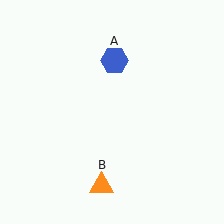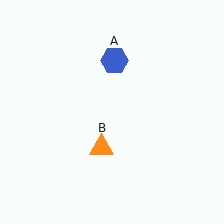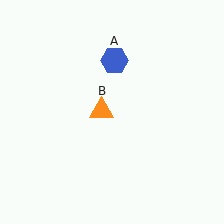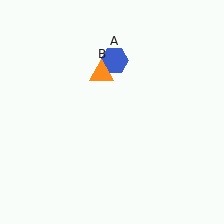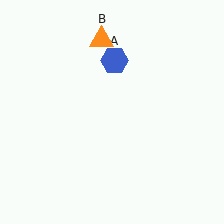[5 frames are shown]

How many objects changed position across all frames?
1 object changed position: orange triangle (object B).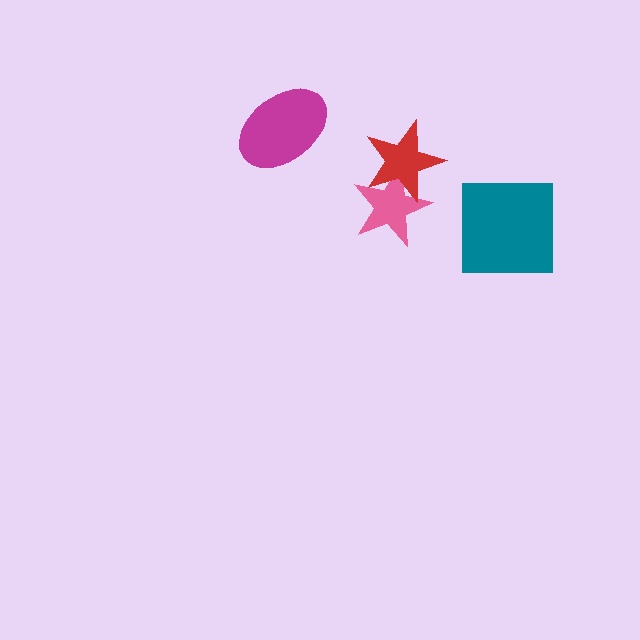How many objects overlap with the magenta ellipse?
0 objects overlap with the magenta ellipse.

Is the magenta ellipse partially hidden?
No, no other shape covers it.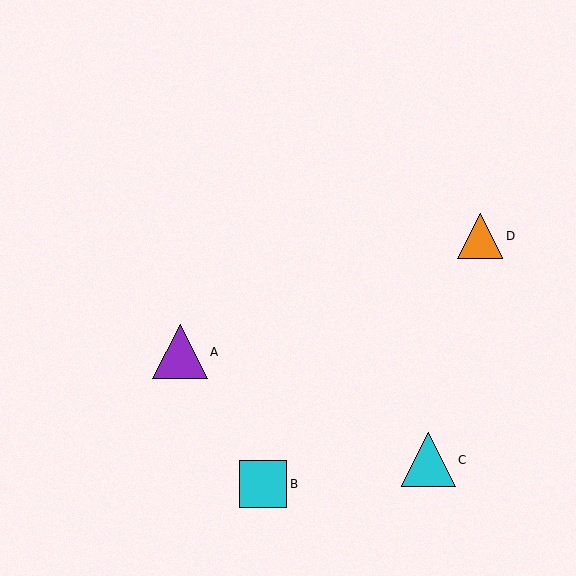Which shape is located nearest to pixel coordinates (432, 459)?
The cyan triangle (labeled C) at (428, 460) is nearest to that location.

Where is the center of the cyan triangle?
The center of the cyan triangle is at (428, 460).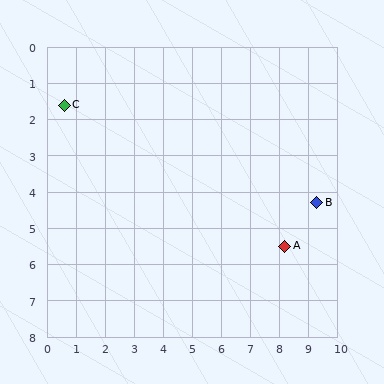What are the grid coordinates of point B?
Point B is at approximately (9.3, 4.3).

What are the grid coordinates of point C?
Point C is at approximately (0.6, 1.6).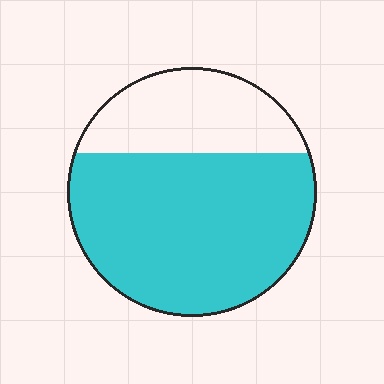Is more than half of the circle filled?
Yes.